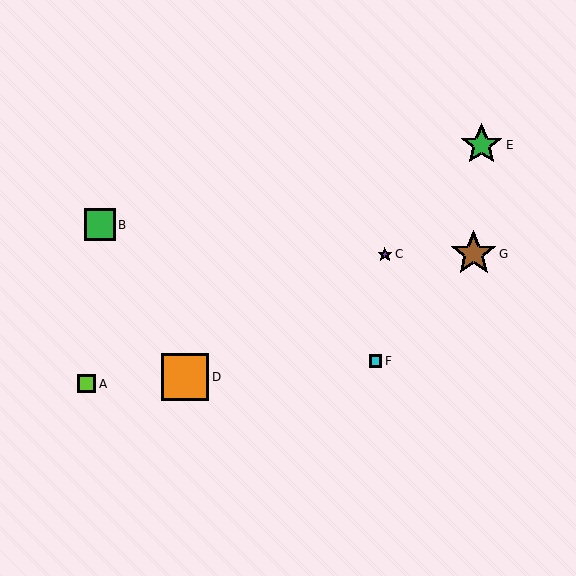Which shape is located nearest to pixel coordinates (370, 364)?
The cyan square (labeled F) at (376, 361) is nearest to that location.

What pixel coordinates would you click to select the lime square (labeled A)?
Click at (87, 384) to select the lime square A.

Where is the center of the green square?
The center of the green square is at (100, 225).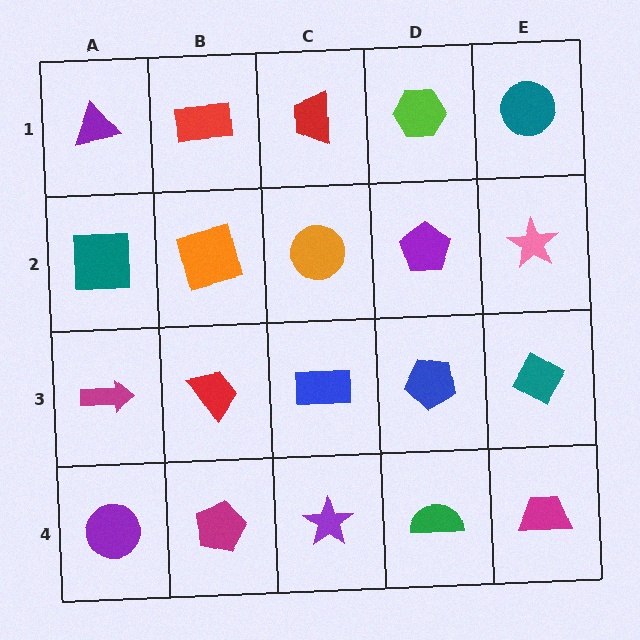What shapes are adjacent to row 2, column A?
A purple triangle (row 1, column A), a magenta arrow (row 3, column A), an orange square (row 2, column B).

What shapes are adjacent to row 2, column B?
A red rectangle (row 1, column B), a red trapezoid (row 3, column B), a teal square (row 2, column A), an orange circle (row 2, column C).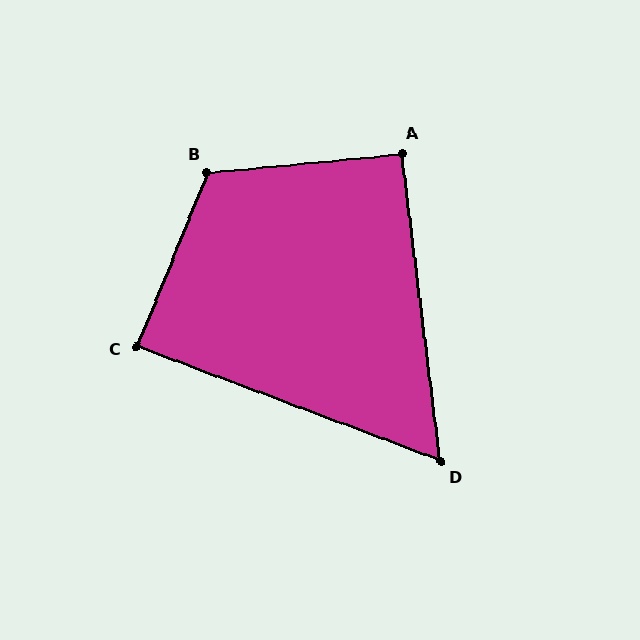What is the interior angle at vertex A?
Approximately 92 degrees (approximately right).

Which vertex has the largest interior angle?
B, at approximately 118 degrees.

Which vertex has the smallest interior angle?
D, at approximately 62 degrees.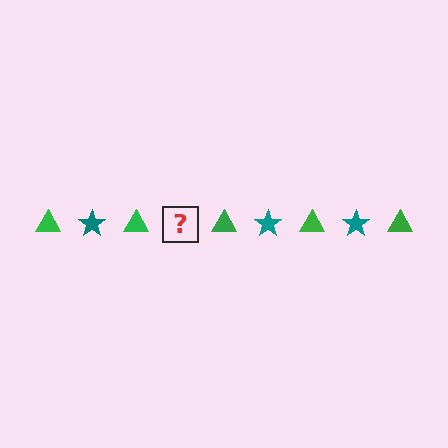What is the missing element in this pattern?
The missing element is a teal star.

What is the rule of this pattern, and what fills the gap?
The rule is that the pattern alternates between green triangle and teal star. The gap should be filled with a teal star.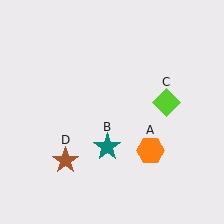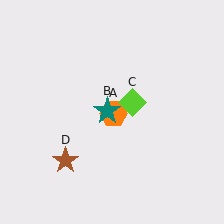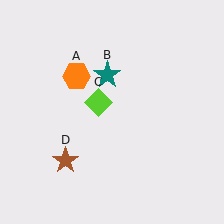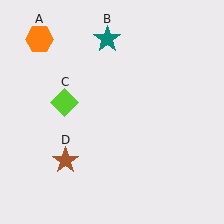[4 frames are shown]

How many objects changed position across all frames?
3 objects changed position: orange hexagon (object A), teal star (object B), lime diamond (object C).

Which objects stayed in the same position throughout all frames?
Brown star (object D) remained stationary.